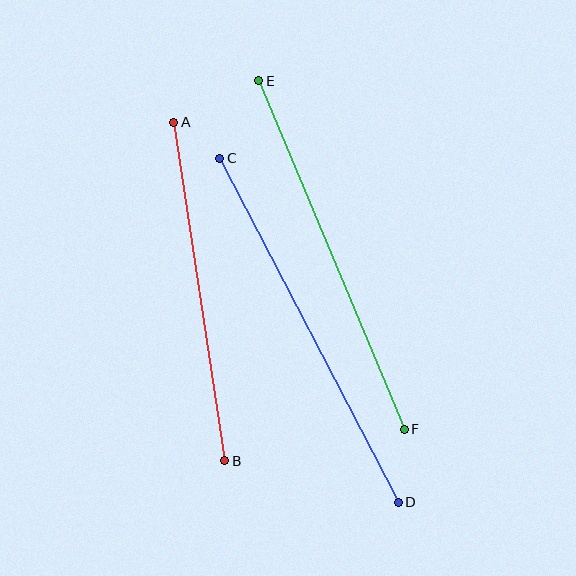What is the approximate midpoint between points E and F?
The midpoint is at approximately (332, 255) pixels.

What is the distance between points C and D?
The distance is approximately 388 pixels.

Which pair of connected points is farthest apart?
Points C and D are farthest apart.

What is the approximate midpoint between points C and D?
The midpoint is at approximately (309, 330) pixels.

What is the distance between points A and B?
The distance is approximately 343 pixels.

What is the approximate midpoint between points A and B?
The midpoint is at approximately (199, 292) pixels.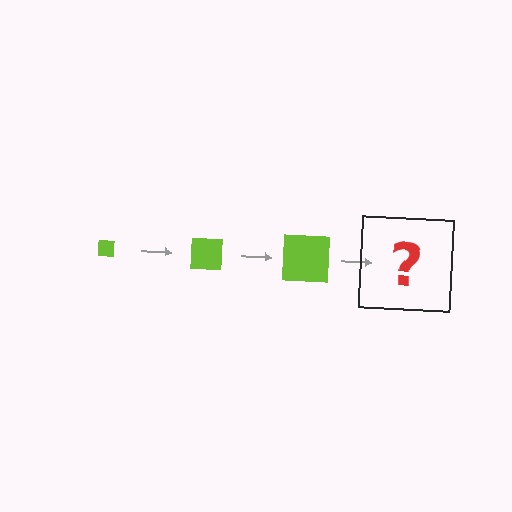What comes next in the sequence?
The next element should be a lime square, larger than the previous one.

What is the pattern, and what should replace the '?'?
The pattern is that the square gets progressively larger each step. The '?' should be a lime square, larger than the previous one.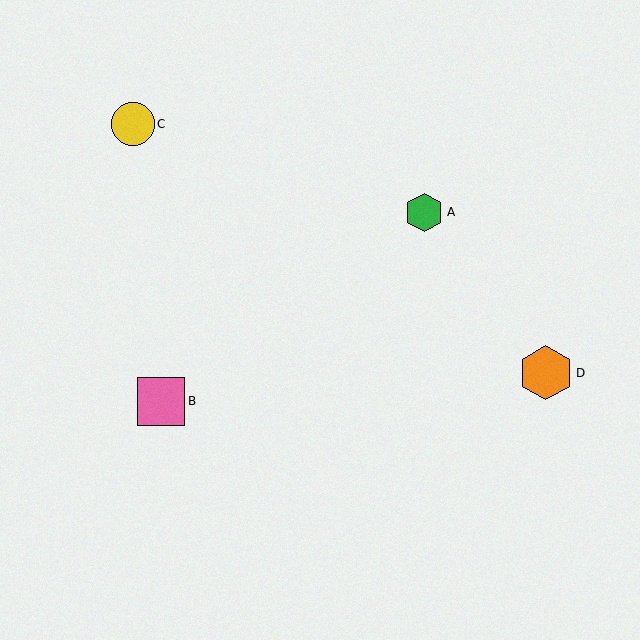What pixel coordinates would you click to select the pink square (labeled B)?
Click at (161, 401) to select the pink square B.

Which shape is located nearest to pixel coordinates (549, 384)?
The orange hexagon (labeled D) at (546, 373) is nearest to that location.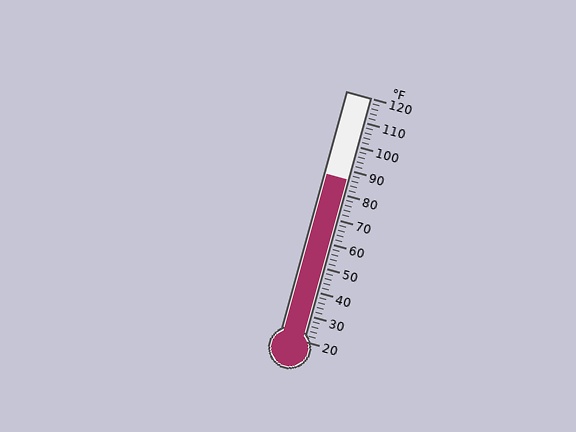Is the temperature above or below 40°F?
The temperature is above 40°F.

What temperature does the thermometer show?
The thermometer shows approximately 86°F.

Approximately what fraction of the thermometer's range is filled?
The thermometer is filled to approximately 65% of its range.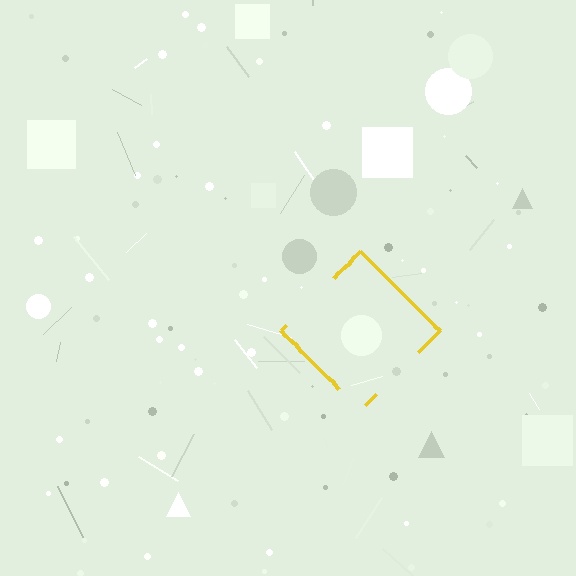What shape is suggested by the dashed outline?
The dashed outline suggests a diamond.